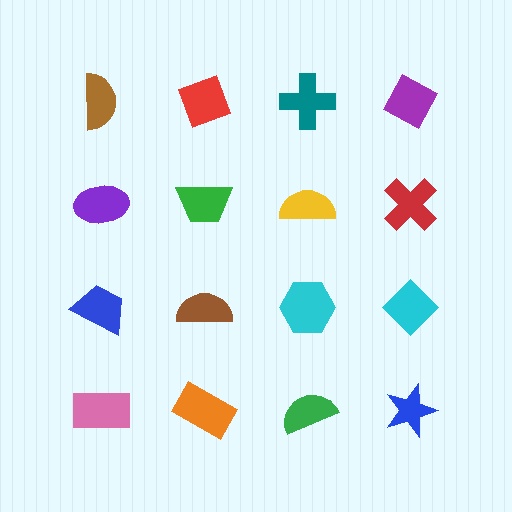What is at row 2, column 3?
A yellow semicircle.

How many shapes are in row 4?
4 shapes.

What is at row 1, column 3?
A teal cross.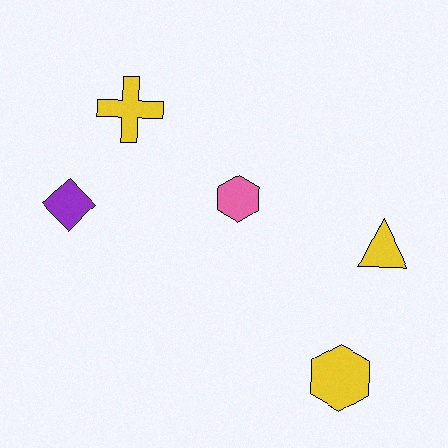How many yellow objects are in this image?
There are 3 yellow objects.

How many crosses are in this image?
There is 1 cross.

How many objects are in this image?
There are 5 objects.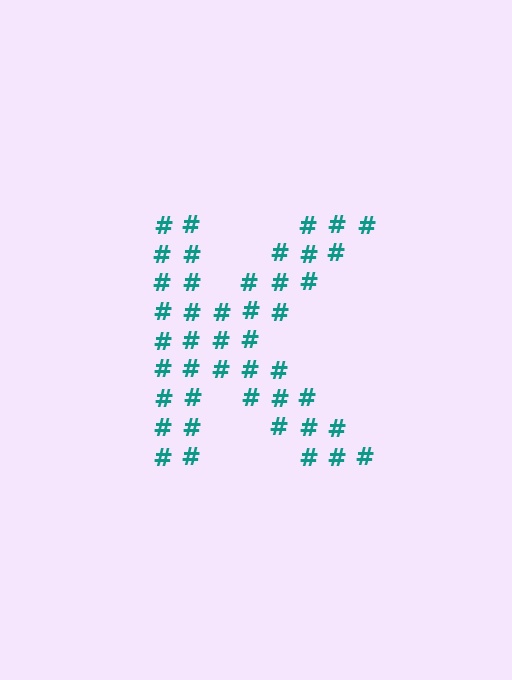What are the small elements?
The small elements are hash symbols.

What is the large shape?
The large shape is the letter K.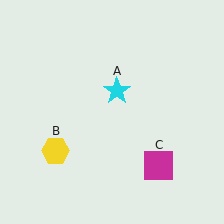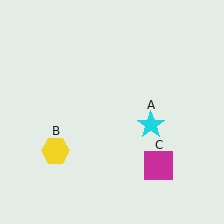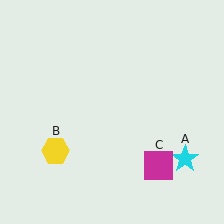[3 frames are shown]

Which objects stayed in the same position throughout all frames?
Yellow hexagon (object B) and magenta square (object C) remained stationary.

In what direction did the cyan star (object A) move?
The cyan star (object A) moved down and to the right.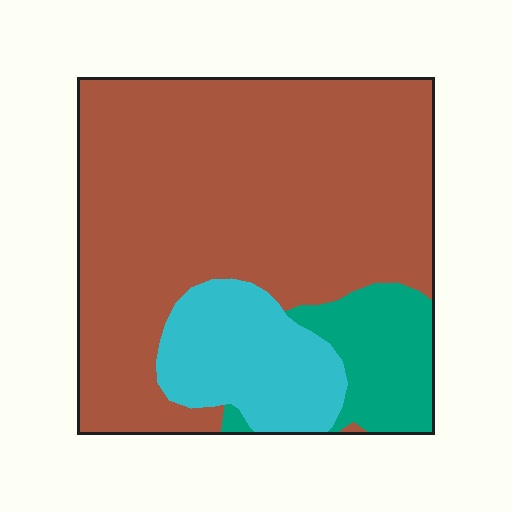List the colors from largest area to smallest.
From largest to smallest: brown, cyan, teal.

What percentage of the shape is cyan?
Cyan covers about 15% of the shape.